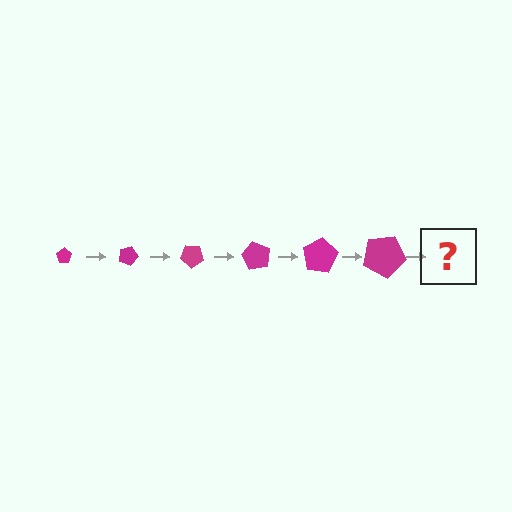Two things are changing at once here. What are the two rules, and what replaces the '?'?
The two rules are that the pentagon grows larger each step and it rotates 20 degrees each step. The '?' should be a pentagon, larger than the previous one and rotated 120 degrees from the start.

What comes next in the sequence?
The next element should be a pentagon, larger than the previous one and rotated 120 degrees from the start.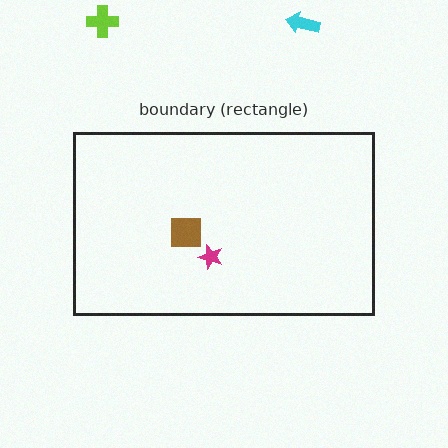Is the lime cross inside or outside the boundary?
Outside.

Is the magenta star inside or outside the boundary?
Inside.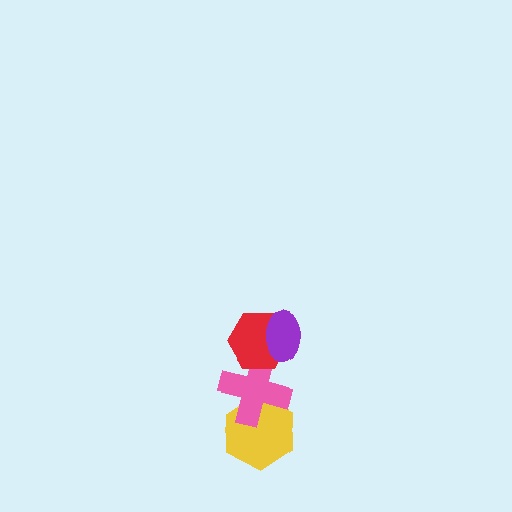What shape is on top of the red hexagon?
The purple ellipse is on top of the red hexagon.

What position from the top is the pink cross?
The pink cross is 3rd from the top.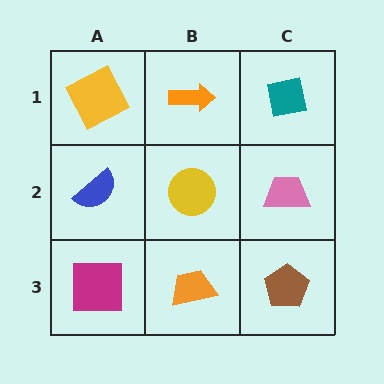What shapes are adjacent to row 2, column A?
A yellow square (row 1, column A), a magenta square (row 3, column A), a yellow circle (row 2, column B).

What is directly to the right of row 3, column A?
An orange trapezoid.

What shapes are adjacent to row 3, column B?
A yellow circle (row 2, column B), a magenta square (row 3, column A), a brown pentagon (row 3, column C).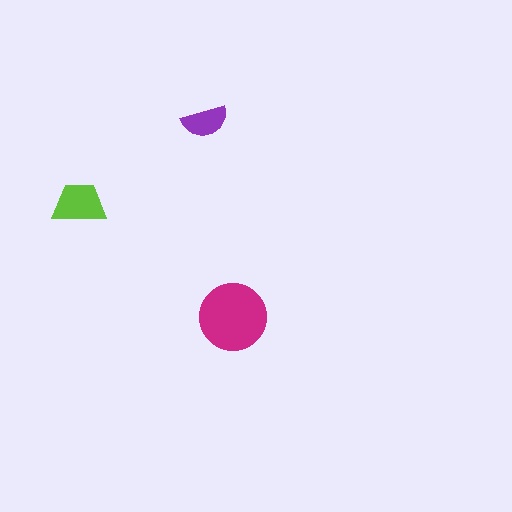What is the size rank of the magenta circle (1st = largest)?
1st.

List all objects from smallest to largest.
The purple semicircle, the lime trapezoid, the magenta circle.